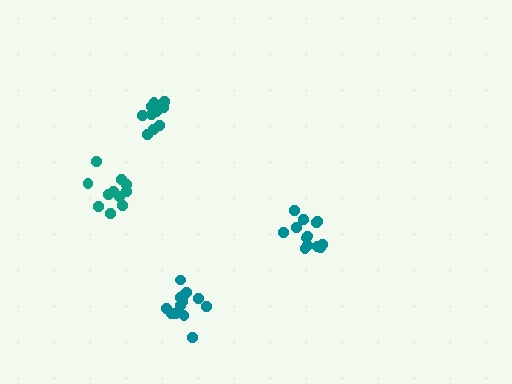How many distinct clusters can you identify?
There are 4 distinct clusters.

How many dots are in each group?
Group 1: 13 dots, Group 2: 11 dots, Group 3: 13 dots, Group 4: 11 dots (48 total).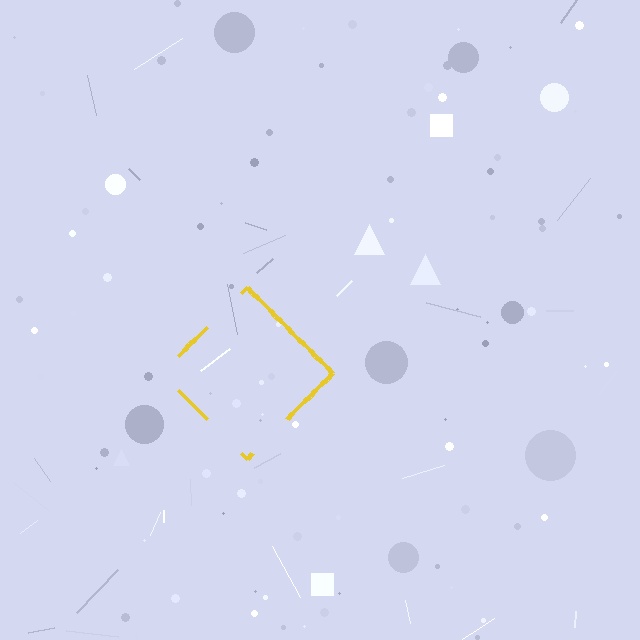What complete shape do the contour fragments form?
The contour fragments form a diamond.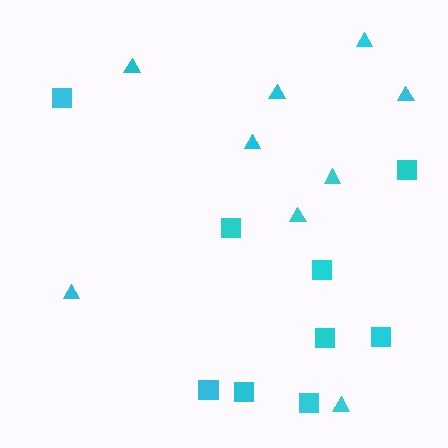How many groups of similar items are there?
There are 2 groups: one group of triangles (9) and one group of squares (9).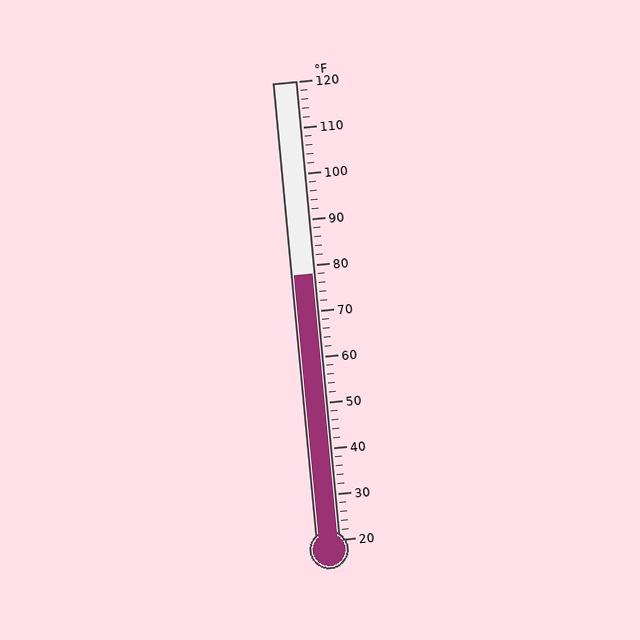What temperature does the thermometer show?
The thermometer shows approximately 78°F.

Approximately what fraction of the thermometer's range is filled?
The thermometer is filled to approximately 60% of its range.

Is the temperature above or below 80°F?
The temperature is below 80°F.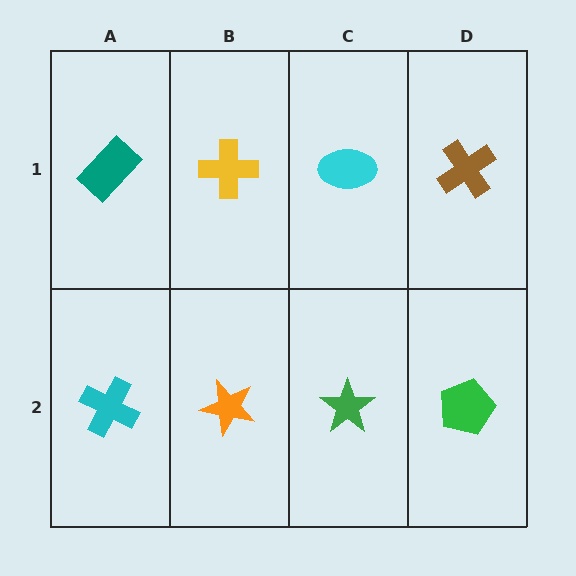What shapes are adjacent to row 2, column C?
A cyan ellipse (row 1, column C), an orange star (row 2, column B), a green pentagon (row 2, column D).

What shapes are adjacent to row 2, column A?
A teal rectangle (row 1, column A), an orange star (row 2, column B).